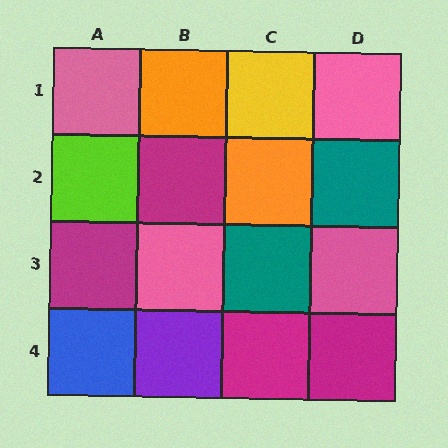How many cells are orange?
2 cells are orange.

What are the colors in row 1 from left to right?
Pink, orange, yellow, pink.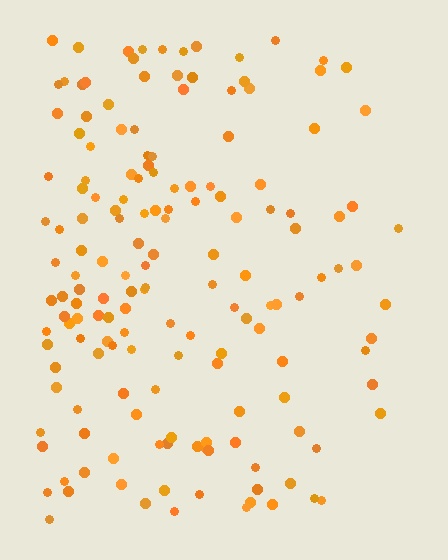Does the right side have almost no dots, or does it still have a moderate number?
Still a moderate number, just noticeably fewer than the left.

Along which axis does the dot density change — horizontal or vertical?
Horizontal.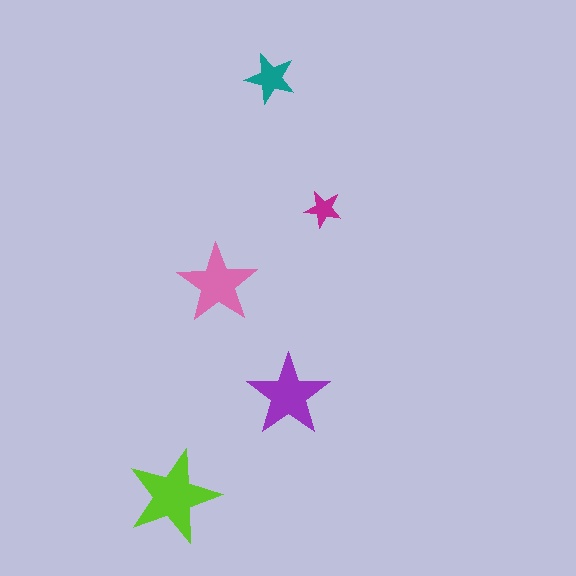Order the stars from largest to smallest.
the lime one, the purple one, the pink one, the teal one, the magenta one.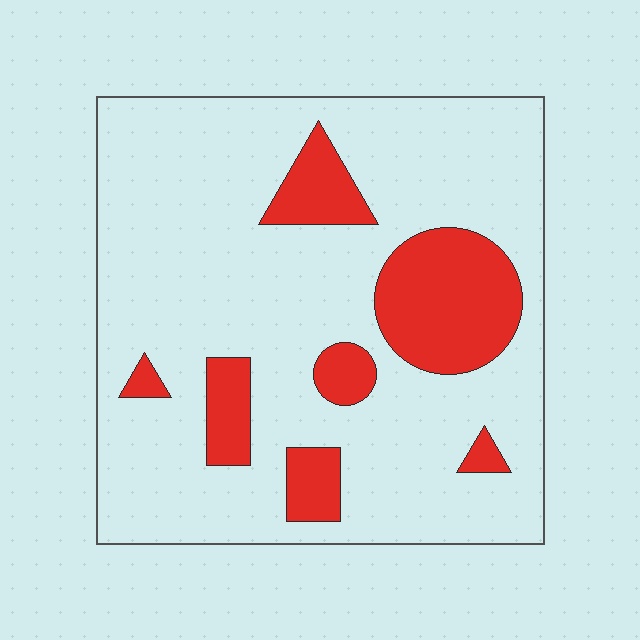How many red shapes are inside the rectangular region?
7.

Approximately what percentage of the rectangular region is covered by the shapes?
Approximately 20%.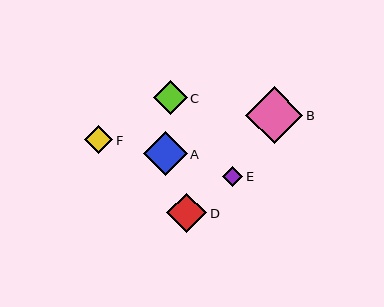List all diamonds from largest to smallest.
From largest to smallest: B, A, D, C, F, E.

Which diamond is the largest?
Diamond B is the largest with a size of approximately 57 pixels.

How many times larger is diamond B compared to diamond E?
Diamond B is approximately 2.8 times the size of diamond E.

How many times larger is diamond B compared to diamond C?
Diamond B is approximately 1.7 times the size of diamond C.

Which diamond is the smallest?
Diamond E is the smallest with a size of approximately 20 pixels.